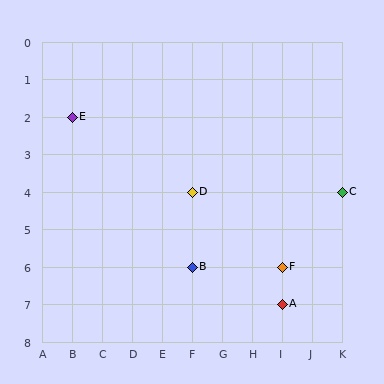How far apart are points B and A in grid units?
Points B and A are 3 columns and 1 row apart (about 3.2 grid units diagonally).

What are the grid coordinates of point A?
Point A is at grid coordinates (I, 7).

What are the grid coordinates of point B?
Point B is at grid coordinates (F, 6).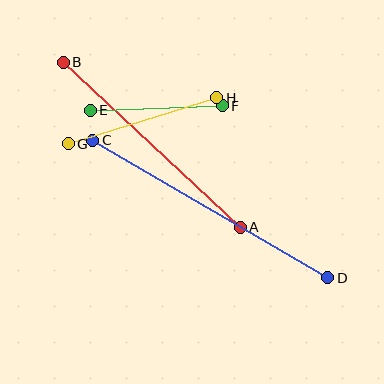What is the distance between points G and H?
The distance is approximately 156 pixels.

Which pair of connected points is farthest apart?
Points C and D are farthest apart.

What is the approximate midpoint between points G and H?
The midpoint is at approximately (142, 121) pixels.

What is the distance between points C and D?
The distance is approximately 272 pixels.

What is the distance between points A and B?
The distance is approximately 242 pixels.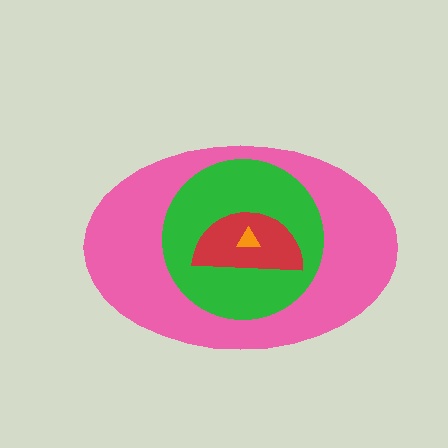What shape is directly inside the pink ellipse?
The green circle.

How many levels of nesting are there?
4.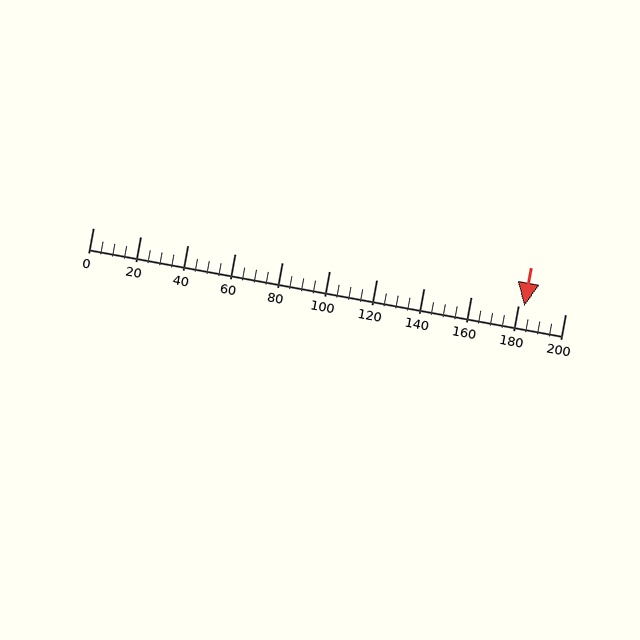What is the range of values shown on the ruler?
The ruler shows values from 0 to 200.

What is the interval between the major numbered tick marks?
The major tick marks are spaced 20 units apart.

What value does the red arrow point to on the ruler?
The red arrow points to approximately 183.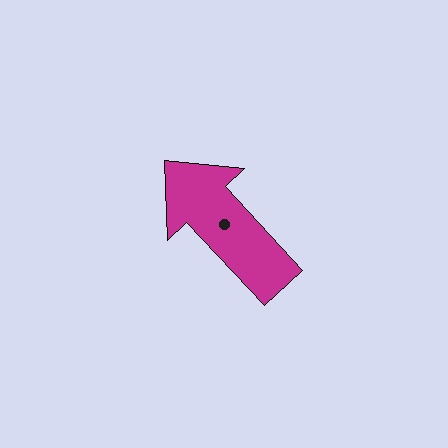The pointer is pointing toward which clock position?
Roughly 11 o'clock.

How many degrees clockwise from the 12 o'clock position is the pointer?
Approximately 317 degrees.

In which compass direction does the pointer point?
Northwest.